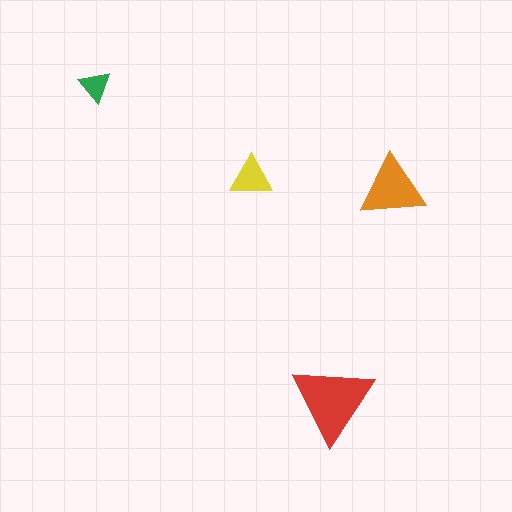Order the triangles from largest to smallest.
the red one, the orange one, the yellow one, the green one.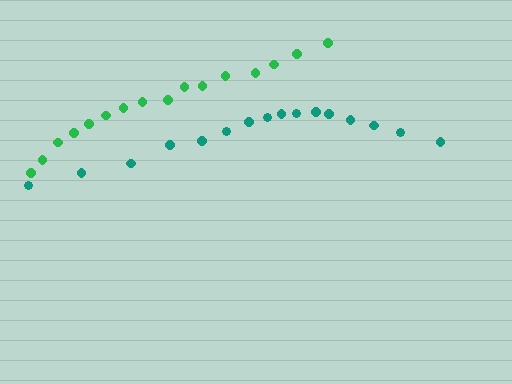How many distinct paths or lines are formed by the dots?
There are 2 distinct paths.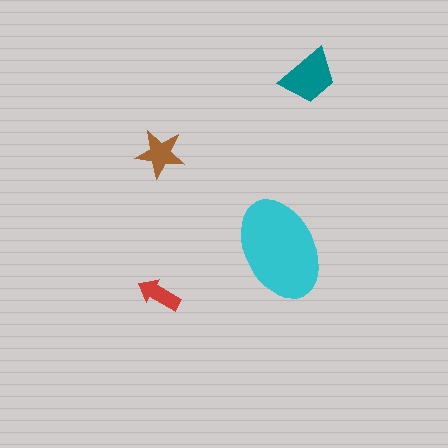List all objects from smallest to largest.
The red arrow, the brown star, the teal trapezoid, the cyan ellipse.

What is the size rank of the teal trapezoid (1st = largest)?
2nd.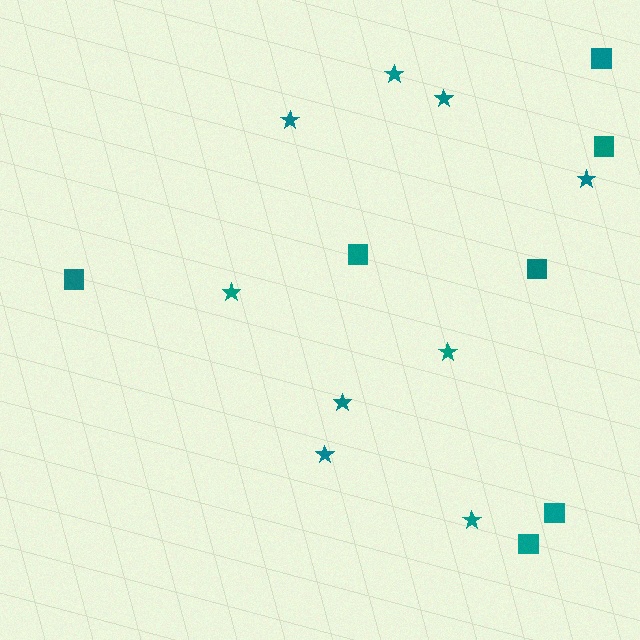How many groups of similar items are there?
There are 2 groups: one group of stars (9) and one group of squares (7).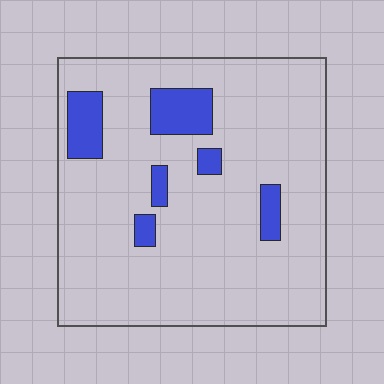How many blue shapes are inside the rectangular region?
6.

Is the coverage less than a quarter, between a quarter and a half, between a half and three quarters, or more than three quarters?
Less than a quarter.